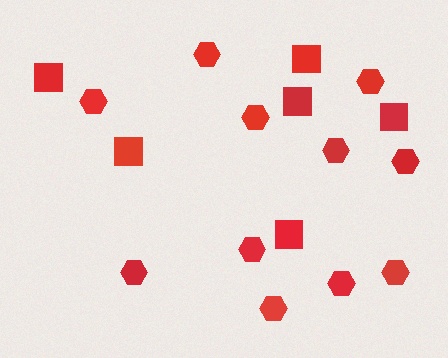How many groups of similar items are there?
There are 2 groups: one group of squares (6) and one group of hexagons (11).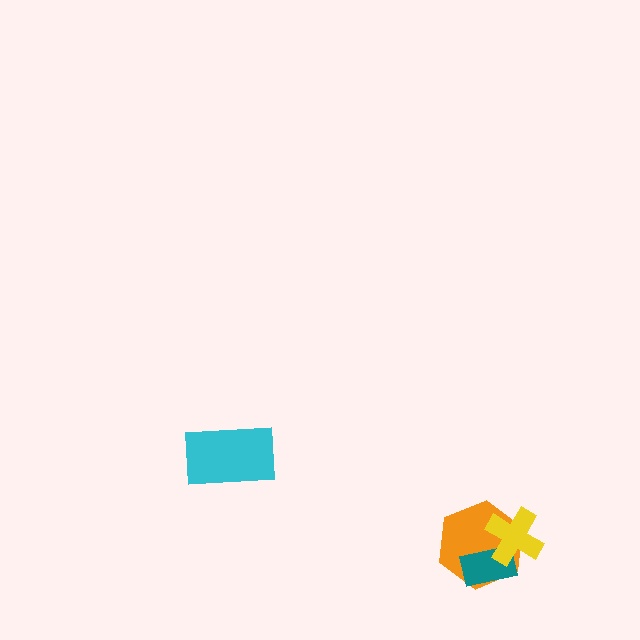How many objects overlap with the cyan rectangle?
0 objects overlap with the cyan rectangle.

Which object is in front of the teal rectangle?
The yellow cross is in front of the teal rectangle.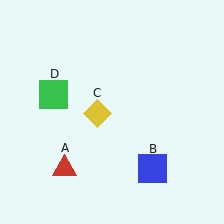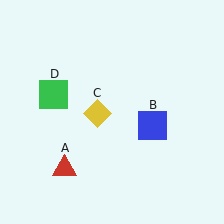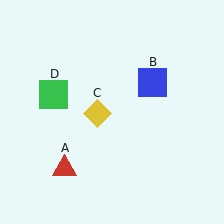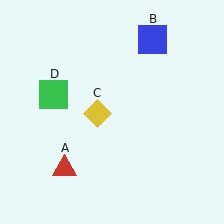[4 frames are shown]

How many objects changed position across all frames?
1 object changed position: blue square (object B).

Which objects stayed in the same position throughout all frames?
Red triangle (object A) and yellow diamond (object C) and green square (object D) remained stationary.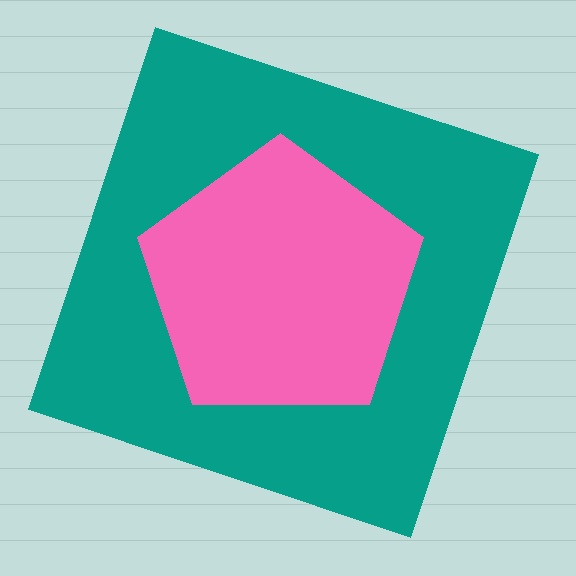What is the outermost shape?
The teal square.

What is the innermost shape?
The pink pentagon.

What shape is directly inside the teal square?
The pink pentagon.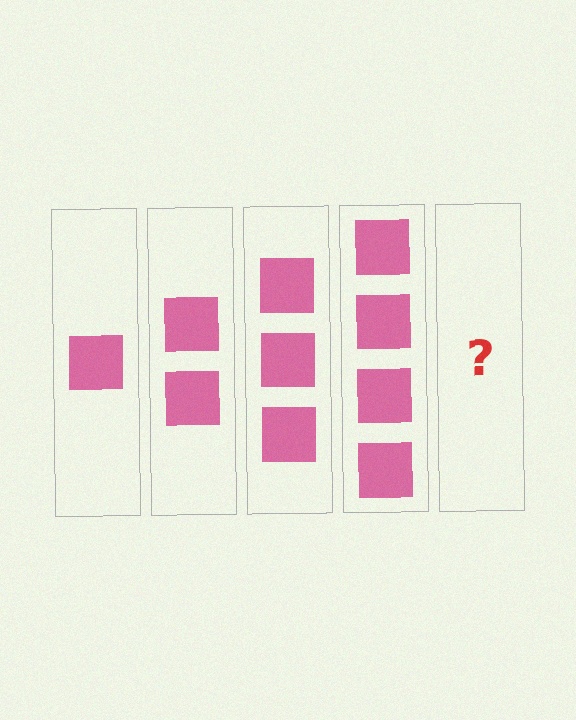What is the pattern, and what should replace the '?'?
The pattern is that each step adds one more square. The '?' should be 5 squares.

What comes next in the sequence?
The next element should be 5 squares.